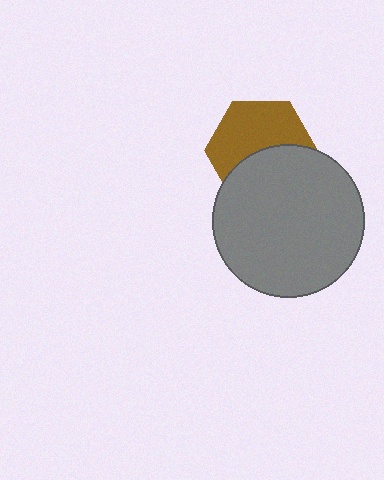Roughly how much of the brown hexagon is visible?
About half of it is visible (roughly 56%).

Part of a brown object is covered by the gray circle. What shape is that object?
It is a hexagon.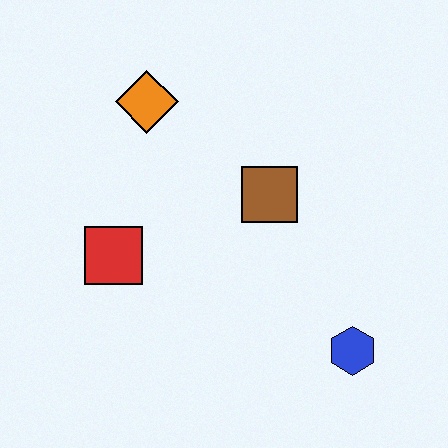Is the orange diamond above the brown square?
Yes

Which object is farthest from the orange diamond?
The blue hexagon is farthest from the orange diamond.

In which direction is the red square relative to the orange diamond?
The red square is below the orange diamond.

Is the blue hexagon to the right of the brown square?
Yes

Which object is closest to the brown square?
The orange diamond is closest to the brown square.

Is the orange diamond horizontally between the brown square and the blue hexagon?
No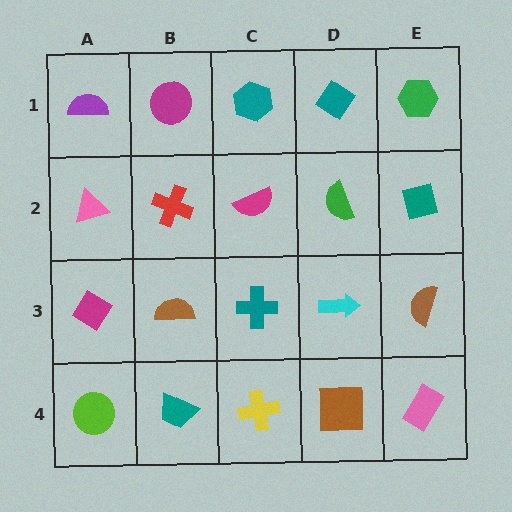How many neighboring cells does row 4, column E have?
2.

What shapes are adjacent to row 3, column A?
A pink triangle (row 2, column A), a lime circle (row 4, column A), a brown semicircle (row 3, column B).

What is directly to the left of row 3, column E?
A cyan arrow.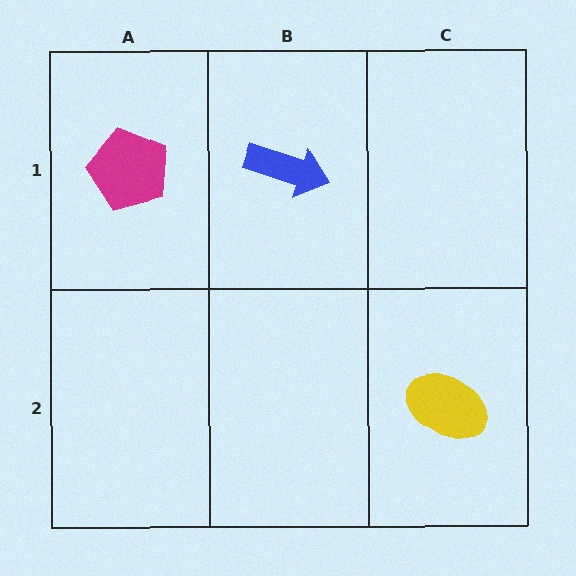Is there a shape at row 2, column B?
No, that cell is empty.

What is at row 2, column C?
A yellow ellipse.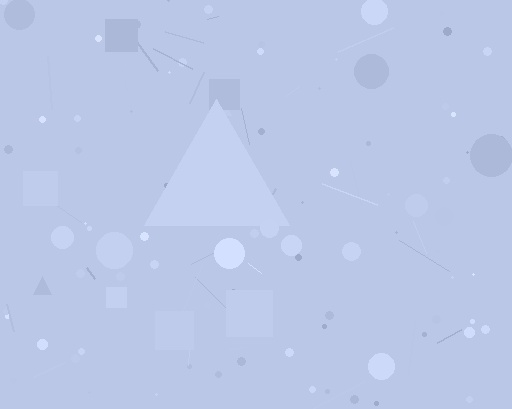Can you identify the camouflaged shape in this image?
The camouflaged shape is a triangle.